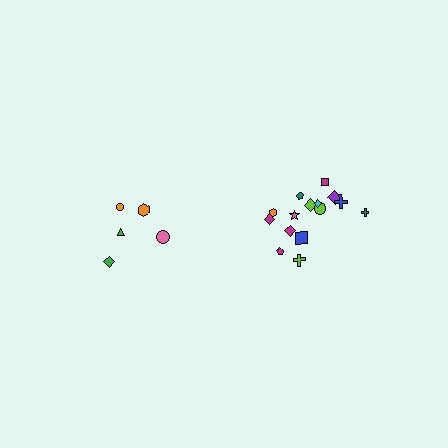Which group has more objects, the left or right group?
The right group.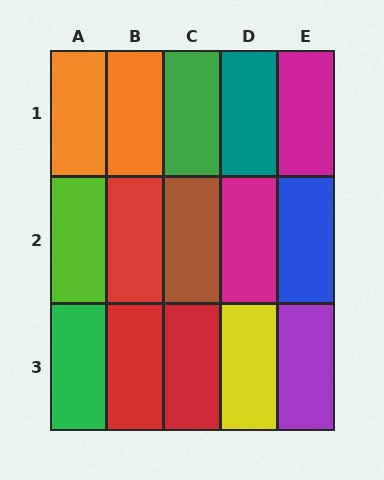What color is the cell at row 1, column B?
Orange.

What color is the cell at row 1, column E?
Magenta.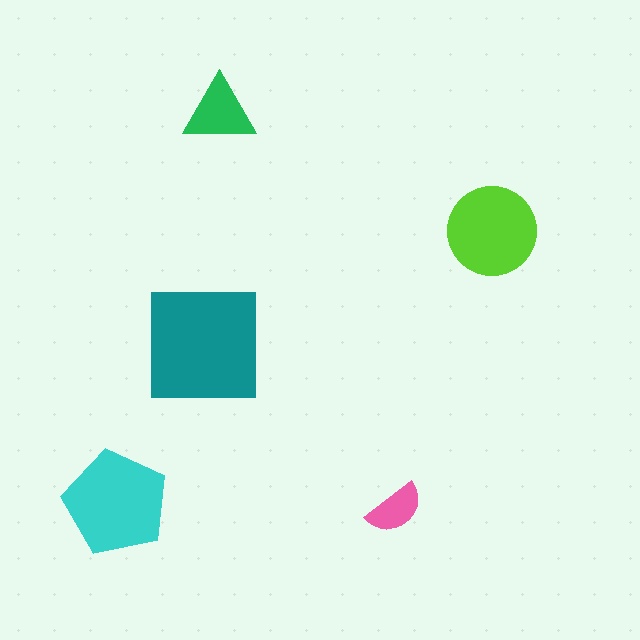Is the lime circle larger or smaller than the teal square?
Smaller.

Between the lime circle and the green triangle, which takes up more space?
The lime circle.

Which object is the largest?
The teal square.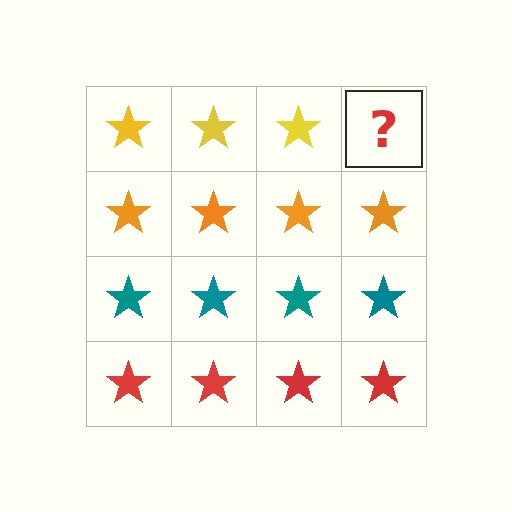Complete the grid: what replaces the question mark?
The question mark should be replaced with a yellow star.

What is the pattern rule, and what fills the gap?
The rule is that each row has a consistent color. The gap should be filled with a yellow star.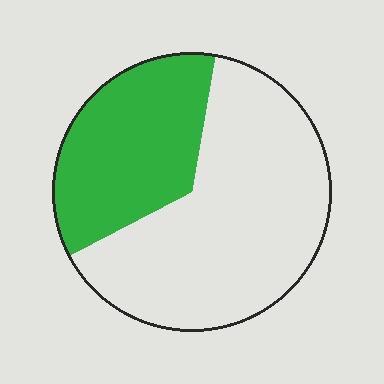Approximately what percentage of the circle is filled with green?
Approximately 35%.